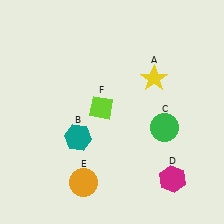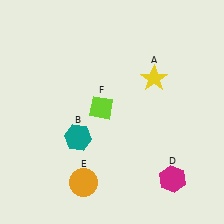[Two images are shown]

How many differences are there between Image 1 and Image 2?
There is 1 difference between the two images.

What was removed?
The green circle (C) was removed in Image 2.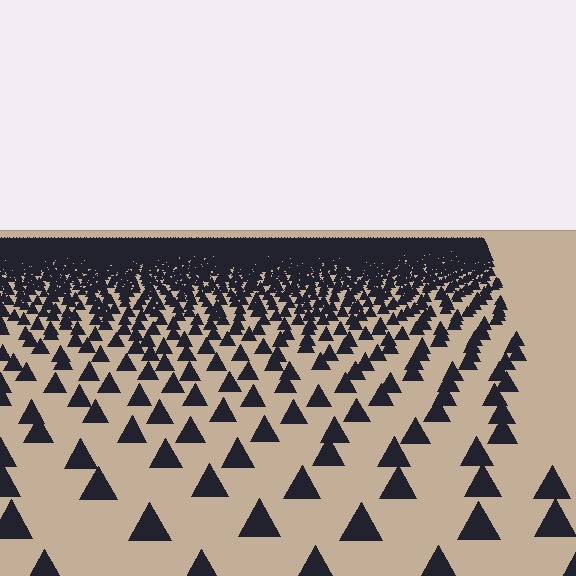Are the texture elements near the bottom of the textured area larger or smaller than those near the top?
Larger. Near the bottom, elements are closer to the viewer and appear at a bigger on-screen size.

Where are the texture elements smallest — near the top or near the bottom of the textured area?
Near the top.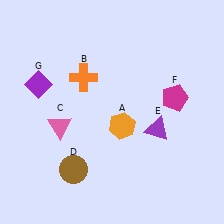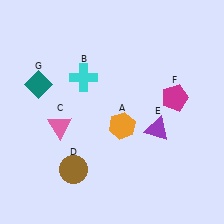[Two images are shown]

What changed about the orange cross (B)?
In Image 1, B is orange. In Image 2, it changed to cyan.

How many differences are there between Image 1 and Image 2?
There are 2 differences between the two images.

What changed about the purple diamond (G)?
In Image 1, G is purple. In Image 2, it changed to teal.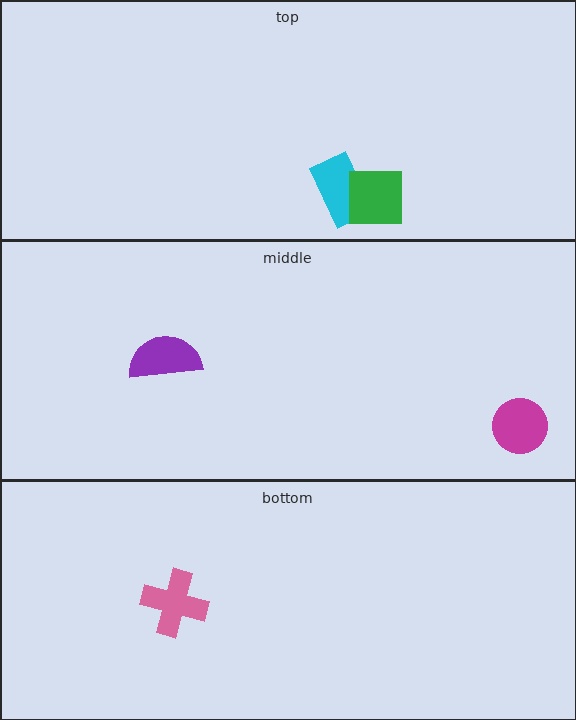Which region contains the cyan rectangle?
The top region.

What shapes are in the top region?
The cyan rectangle, the green square.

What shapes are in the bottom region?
The pink cross.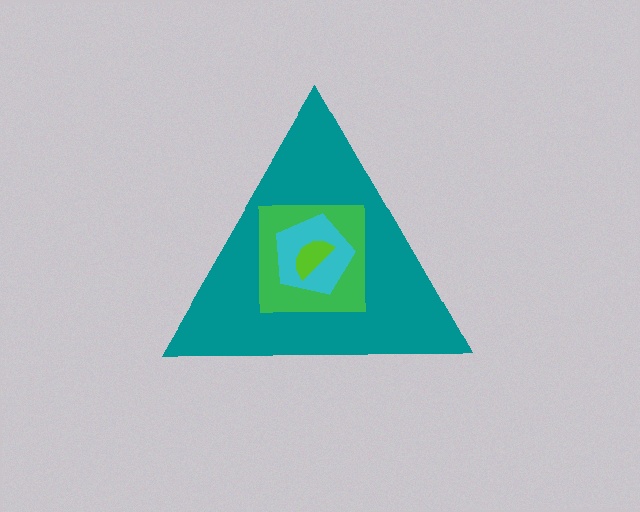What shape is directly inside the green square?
The cyan pentagon.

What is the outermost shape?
The teal triangle.